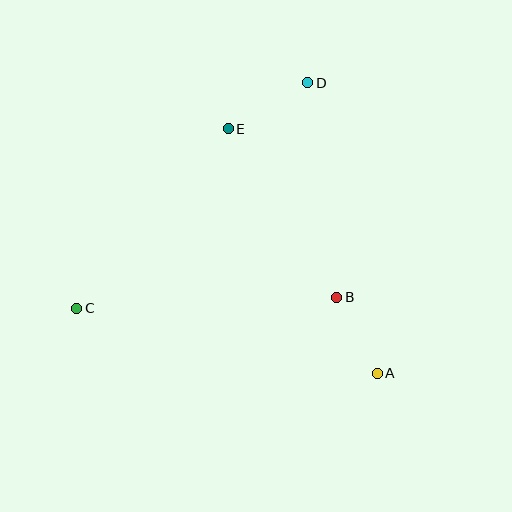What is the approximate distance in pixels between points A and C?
The distance between A and C is approximately 307 pixels.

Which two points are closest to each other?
Points A and B are closest to each other.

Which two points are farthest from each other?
Points C and D are farthest from each other.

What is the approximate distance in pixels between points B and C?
The distance between B and C is approximately 260 pixels.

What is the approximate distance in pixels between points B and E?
The distance between B and E is approximately 200 pixels.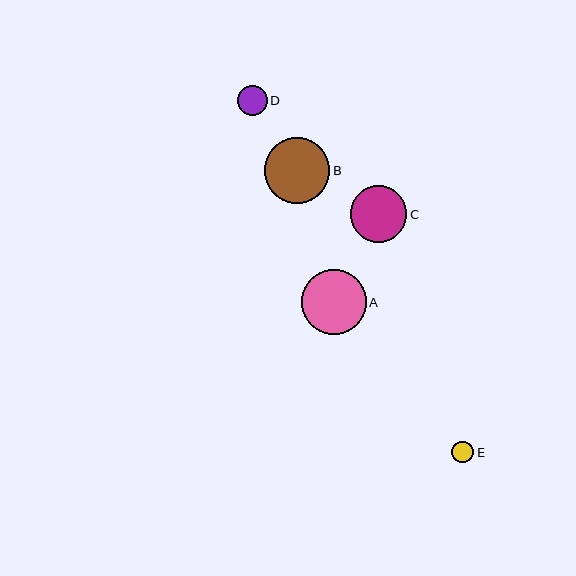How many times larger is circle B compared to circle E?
Circle B is approximately 3.0 times the size of circle E.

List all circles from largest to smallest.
From largest to smallest: B, A, C, D, E.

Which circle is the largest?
Circle B is the largest with a size of approximately 65 pixels.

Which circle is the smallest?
Circle E is the smallest with a size of approximately 22 pixels.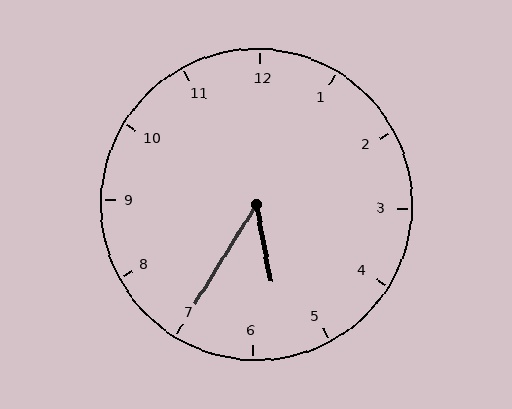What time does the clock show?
5:35.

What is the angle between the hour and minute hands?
Approximately 42 degrees.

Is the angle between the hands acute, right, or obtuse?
It is acute.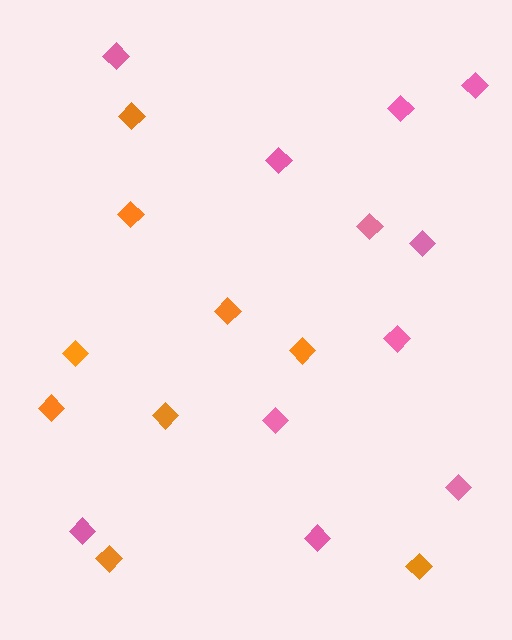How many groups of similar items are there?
There are 2 groups: one group of orange diamonds (9) and one group of pink diamonds (11).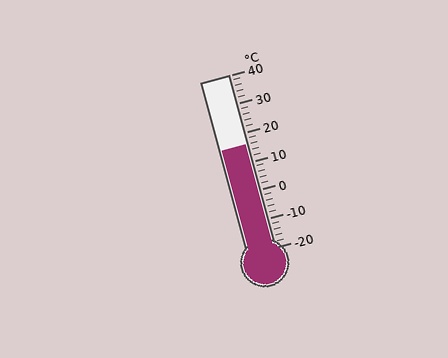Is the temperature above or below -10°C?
The temperature is above -10°C.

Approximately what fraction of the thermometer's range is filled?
The thermometer is filled to approximately 60% of its range.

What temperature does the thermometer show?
The thermometer shows approximately 16°C.